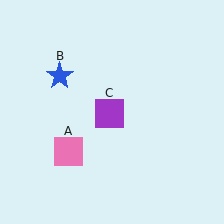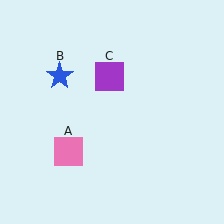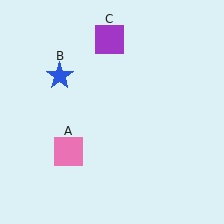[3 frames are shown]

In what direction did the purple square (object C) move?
The purple square (object C) moved up.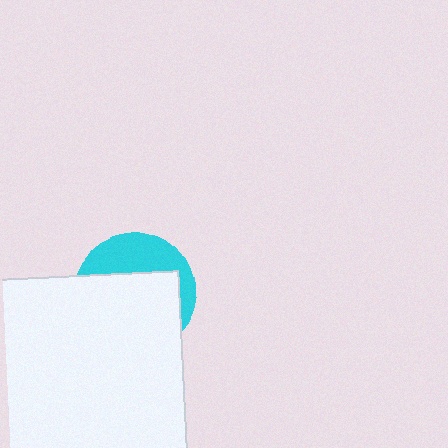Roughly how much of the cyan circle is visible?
A small part of it is visible (roughly 34%).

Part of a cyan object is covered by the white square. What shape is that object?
It is a circle.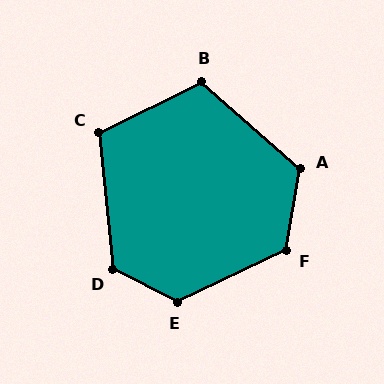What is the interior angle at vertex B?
Approximately 112 degrees (obtuse).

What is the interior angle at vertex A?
Approximately 122 degrees (obtuse).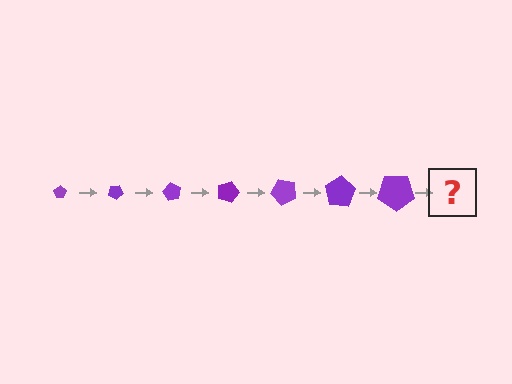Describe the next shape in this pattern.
It should be a pentagon, larger than the previous one and rotated 210 degrees from the start.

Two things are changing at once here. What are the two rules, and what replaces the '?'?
The two rules are that the pentagon grows larger each step and it rotates 30 degrees each step. The '?' should be a pentagon, larger than the previous one and rotated 210 degrees from the start.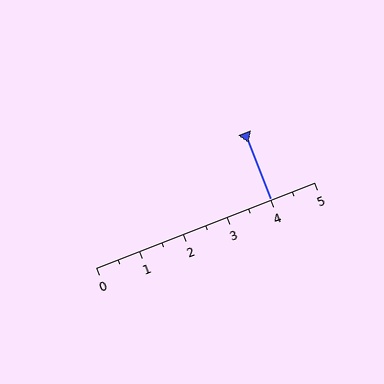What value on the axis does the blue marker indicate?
The marker indicates approximately 4.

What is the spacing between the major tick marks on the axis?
The major ticks are spaced 1 apart.